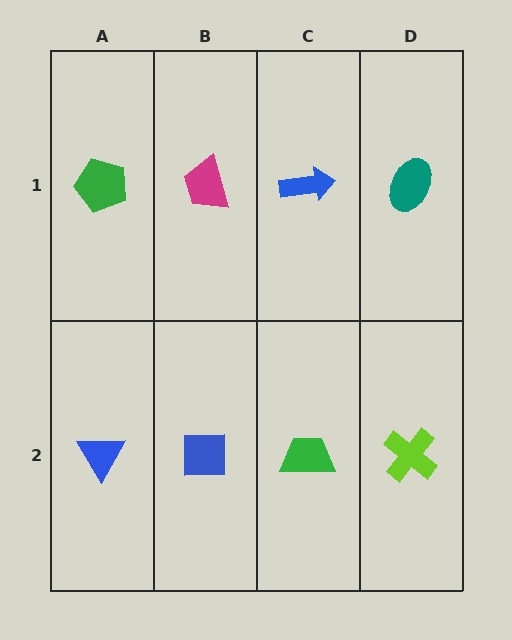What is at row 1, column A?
A green pentagon.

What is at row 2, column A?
A blue triangle.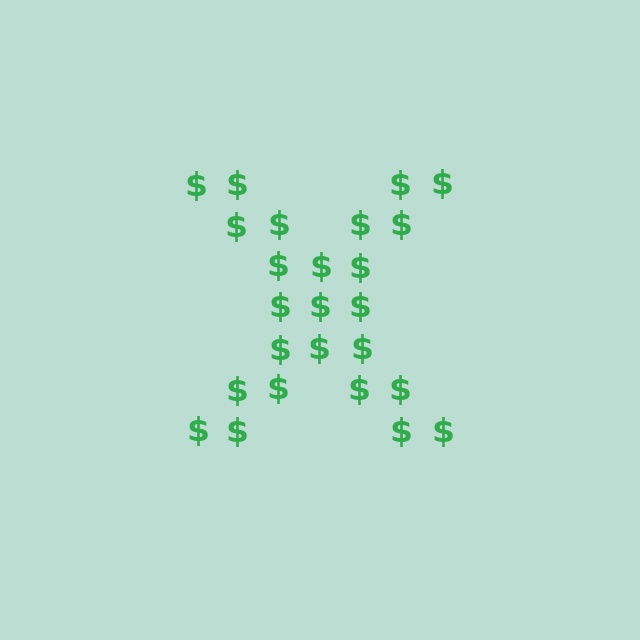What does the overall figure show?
The overall figure shows the letter X.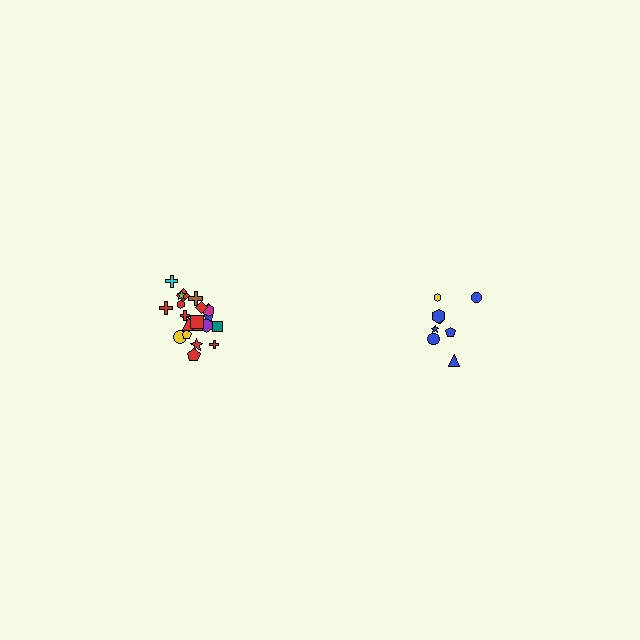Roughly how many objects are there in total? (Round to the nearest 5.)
Roughly 30 objects in total.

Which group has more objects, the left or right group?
The left group.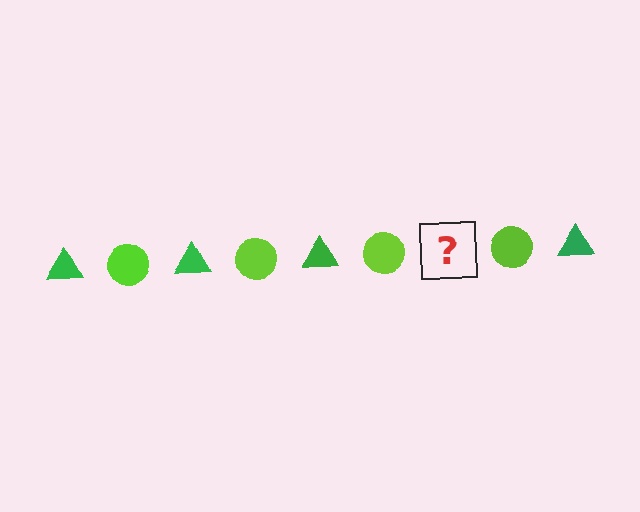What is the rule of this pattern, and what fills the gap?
The rule is that the pattern alternates between green triangle and lime circle. The gap should be filled with a green triangle.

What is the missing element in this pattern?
The missing element is a green triangle.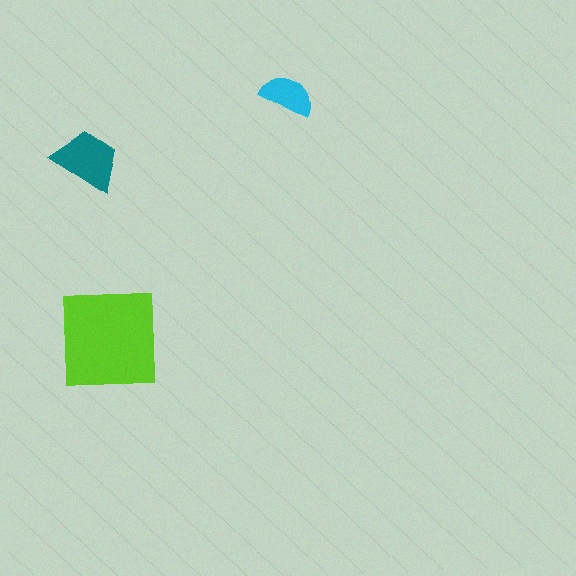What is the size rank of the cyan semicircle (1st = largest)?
3rd.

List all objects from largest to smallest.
The lime square, the teal trapezoid, the cyan semicircle.